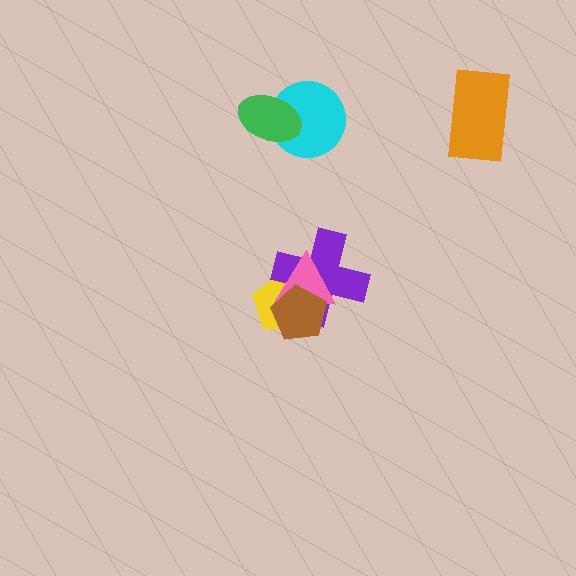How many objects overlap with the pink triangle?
3 objects overlap with the pink triangle.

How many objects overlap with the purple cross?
3 objects overlap with the purple cross.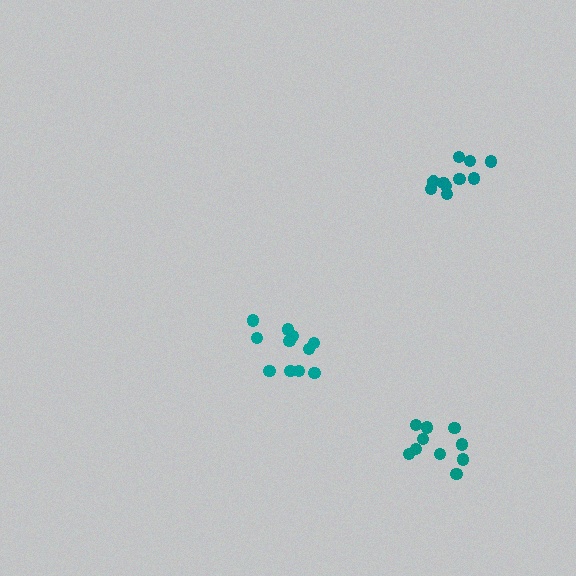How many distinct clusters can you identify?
There are 3 distinct clusters.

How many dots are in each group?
Group 1: 11 dots, Group 2: 10 dots, Group 3: 10 dots (31 total).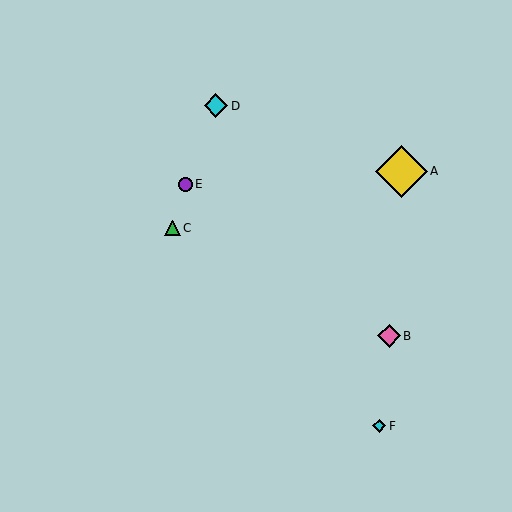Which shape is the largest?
The yellow diamond (labeled A) is the largest.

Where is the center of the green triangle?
The center of the green triangle is at (173, 228).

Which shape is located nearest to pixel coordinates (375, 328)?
The pink diamond (labeled B) at (389, 336) is nearest to that location.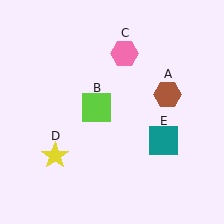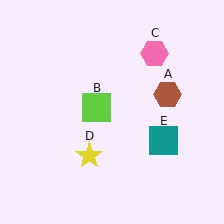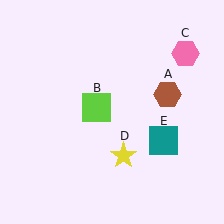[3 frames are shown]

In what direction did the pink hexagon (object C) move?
The pink hexagon (object C) moved right.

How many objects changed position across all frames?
2 objects changed position: pink hexagon (object C), yellow star (object D).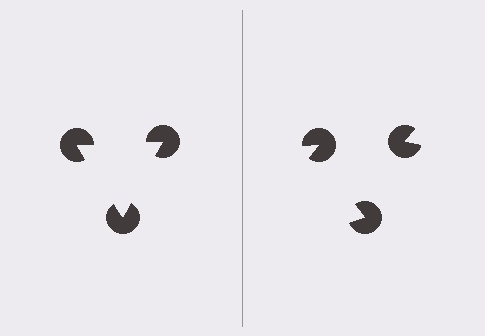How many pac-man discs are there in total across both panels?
6 — 3 on each side.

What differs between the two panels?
The pac-man discs are positioned identically on both sides; only the wedge orientations differ. On the left they align to a triangle; on the right they are misaligned.